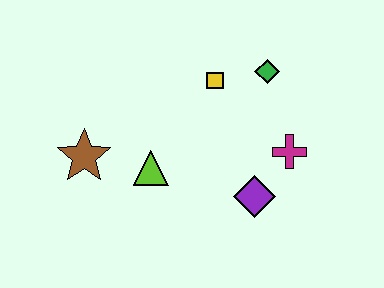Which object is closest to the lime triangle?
The brown star is closest to the lime triangle.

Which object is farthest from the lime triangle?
The green diamond is farthest from the lime triangle.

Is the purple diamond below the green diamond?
Yes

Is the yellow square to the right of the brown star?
Yes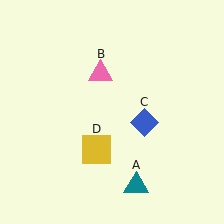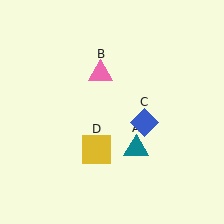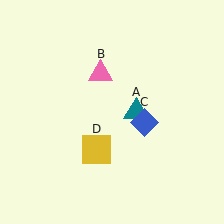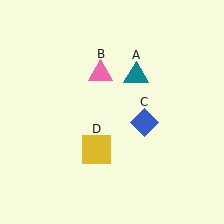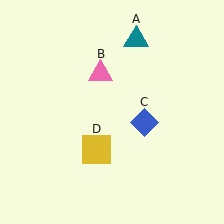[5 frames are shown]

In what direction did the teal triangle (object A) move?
The teal triangle (object A) moved up.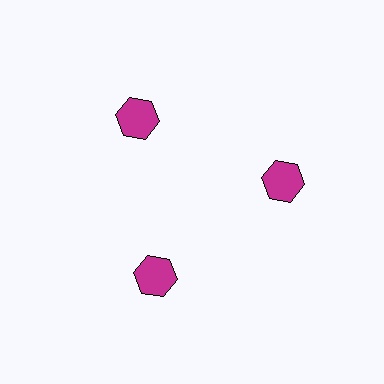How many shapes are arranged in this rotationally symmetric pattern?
There are 3 shapes, arranged in 3 groups of 1.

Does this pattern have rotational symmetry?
Yes, this pattern has 3-fold rotational symmetry. It looks the same after rotating 120 degrees around the center.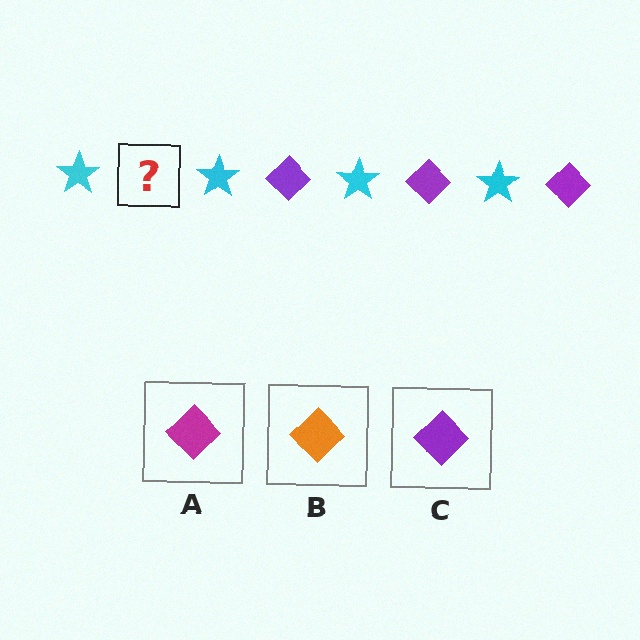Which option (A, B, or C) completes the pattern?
C.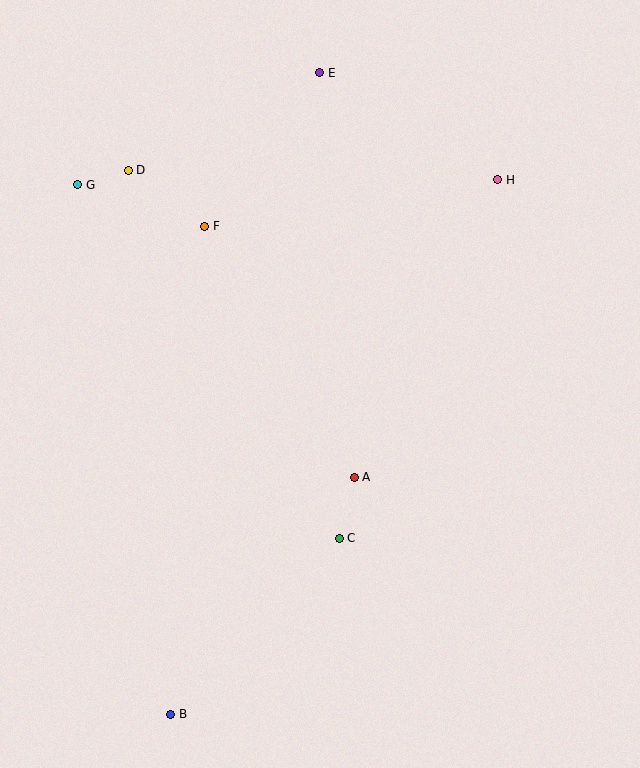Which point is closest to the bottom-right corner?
Point C is closest to the bottom-right corner.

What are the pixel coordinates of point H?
Point H is at (498, 180).